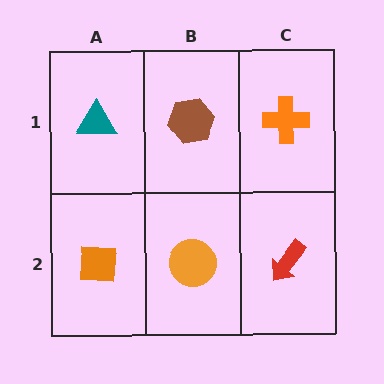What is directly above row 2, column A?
A teal triangle.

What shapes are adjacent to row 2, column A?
A teal triangle (row 1, column A), an orange circle (row 2, column B).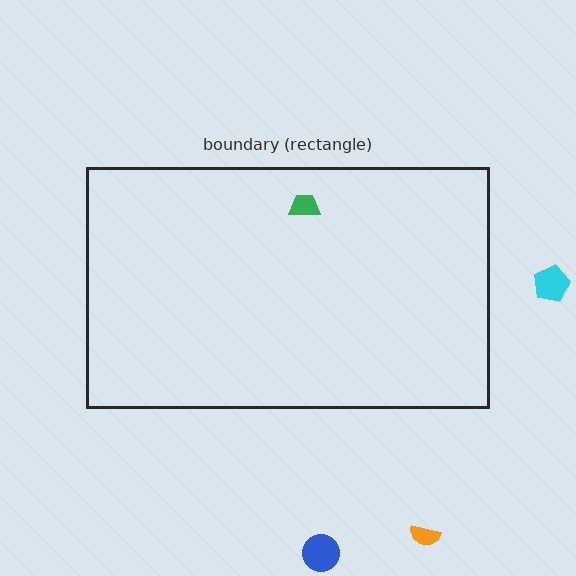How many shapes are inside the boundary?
1 inside, 3 outside.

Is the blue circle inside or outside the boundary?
Outside.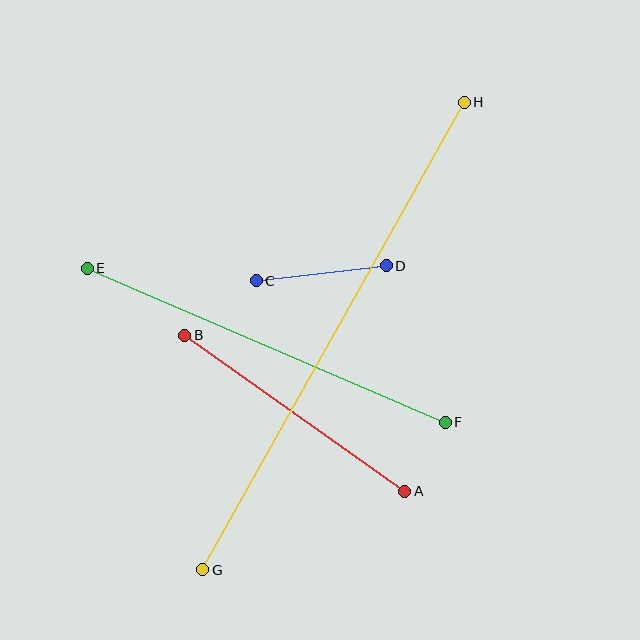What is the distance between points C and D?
The distance is approximately 131 pixels.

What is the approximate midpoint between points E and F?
The midpoint is at approximately (266, 345) pixels.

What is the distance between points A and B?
The distance is approximately 270 pixels.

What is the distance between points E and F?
The distance is approximately 390 pixels.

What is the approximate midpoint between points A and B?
The midpoint is at approximately (295, 413) pixels.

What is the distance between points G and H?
The distance is approximately 536 pixels.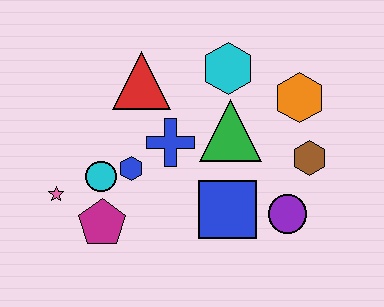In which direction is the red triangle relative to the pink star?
The red triangle is above the pink star.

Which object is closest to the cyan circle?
The blue hexagon is closest to the cyan circle.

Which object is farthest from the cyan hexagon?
The pink star is farthest from the cyan hexagon.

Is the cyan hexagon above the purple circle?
Yes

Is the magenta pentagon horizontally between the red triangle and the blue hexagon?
No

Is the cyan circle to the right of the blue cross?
No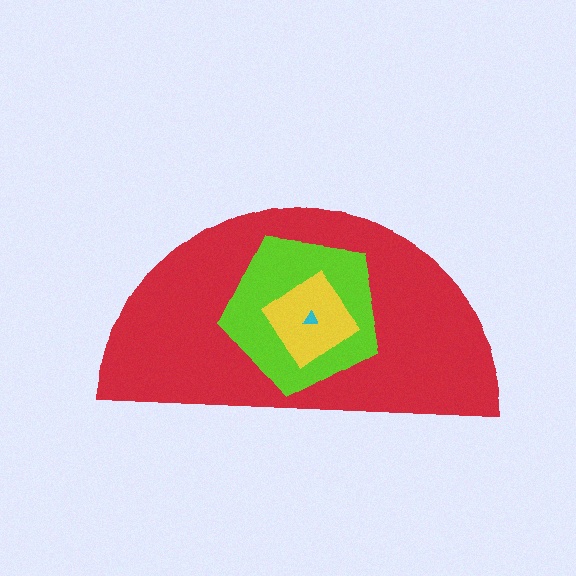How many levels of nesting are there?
4.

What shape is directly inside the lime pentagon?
The yellow diamond.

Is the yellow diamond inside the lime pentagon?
Yes.